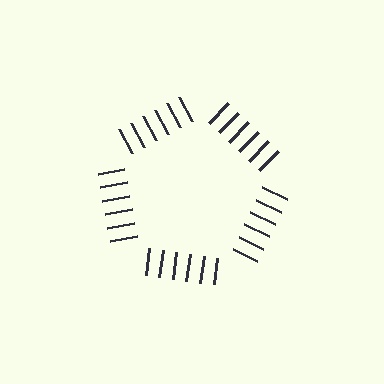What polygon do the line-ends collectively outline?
An illusory pentagon — the line segments terminate on its edges but no continuous stroke is drawn.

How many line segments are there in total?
30 — 6 along each of the 5 edges.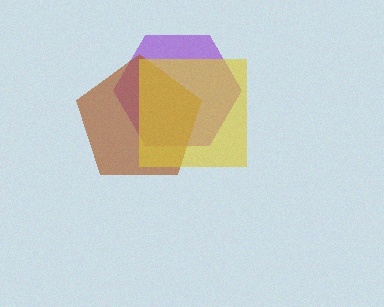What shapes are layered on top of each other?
The layered shapes are: a purple hexagon, a brown pentagon, a yellow square.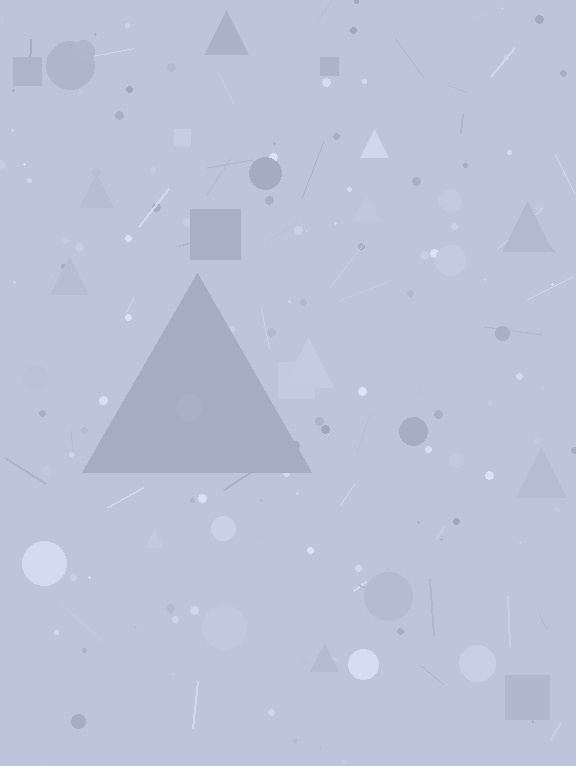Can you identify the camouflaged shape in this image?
The camouflaged shape is a triangle.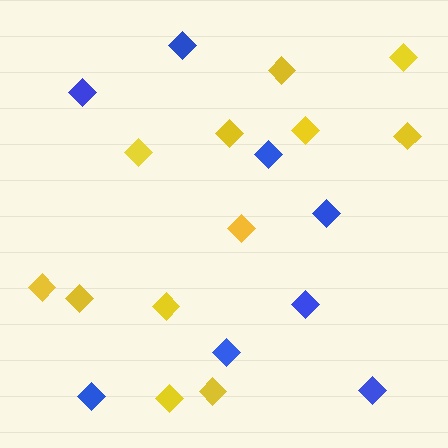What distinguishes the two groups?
There are 2 groups: one group of blue diamonds (8) and one group of yellow diamonds (12).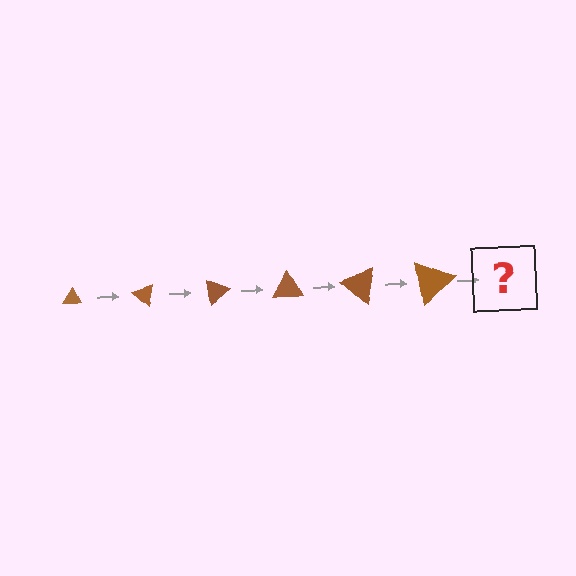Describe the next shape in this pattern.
It should be a triangle, larger than the previous one and rotated 240 degrees from the start.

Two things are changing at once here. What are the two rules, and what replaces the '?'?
The two rules are that the triangle grows larger each step and it rotates 40 degrees each step. The '?' should be a triangle, larger than the previous one and rotated 240 degrees from the start.